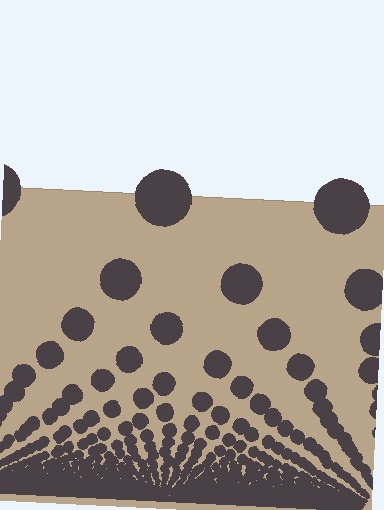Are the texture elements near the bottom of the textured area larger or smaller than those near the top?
Smaller. The gradient is inverted — elements near the bottom are smaller and denser.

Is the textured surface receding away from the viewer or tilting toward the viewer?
The surface appears to tilt toward the viewer. Texture elements get larger and sparser toward the top.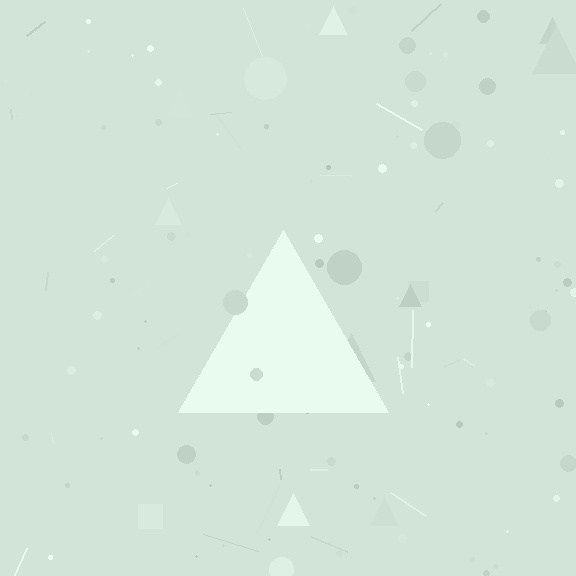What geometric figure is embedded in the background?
A triangle is embedded in the background.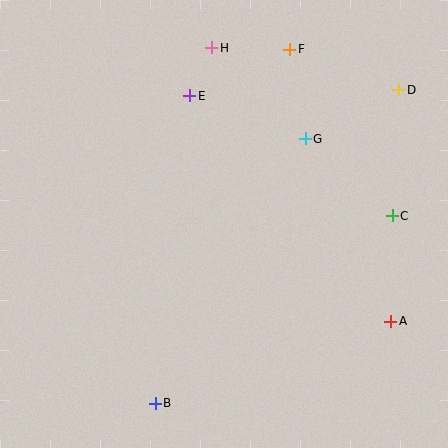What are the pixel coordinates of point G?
Point G is at (305, 139).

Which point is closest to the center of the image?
Point G at (305, 139) is closest to the center.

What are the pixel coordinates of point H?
Point H is at (212, 48).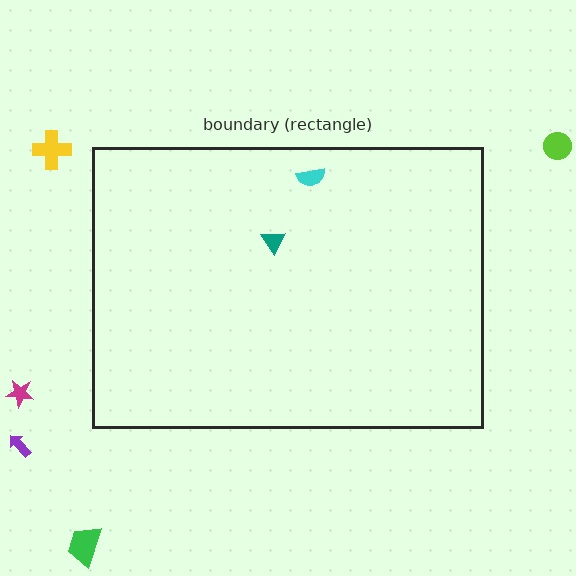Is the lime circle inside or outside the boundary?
Outside.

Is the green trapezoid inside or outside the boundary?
Outside.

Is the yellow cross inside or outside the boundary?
Outside.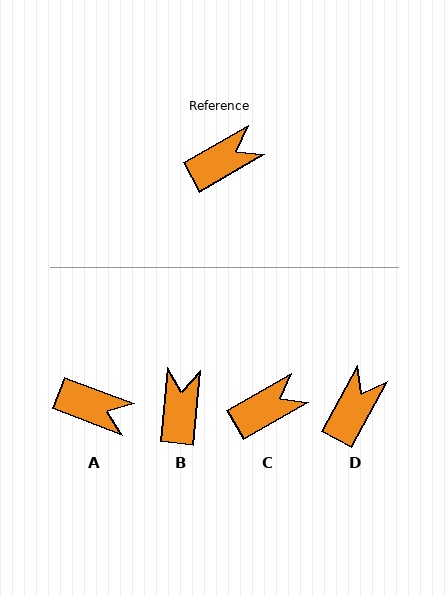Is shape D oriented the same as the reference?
No, it is off by about 32 degrees.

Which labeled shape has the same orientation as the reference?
C.